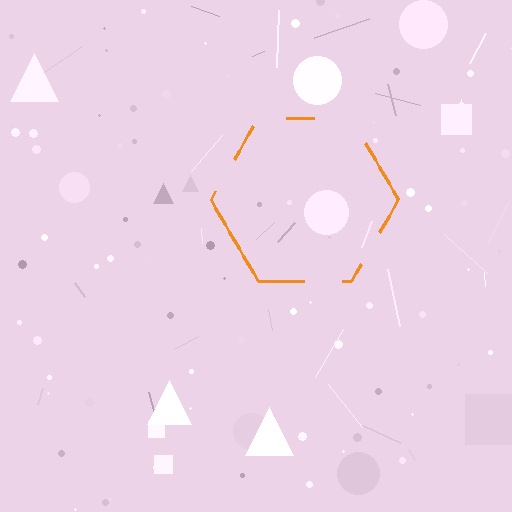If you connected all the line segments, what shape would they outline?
They would outline a hexagon.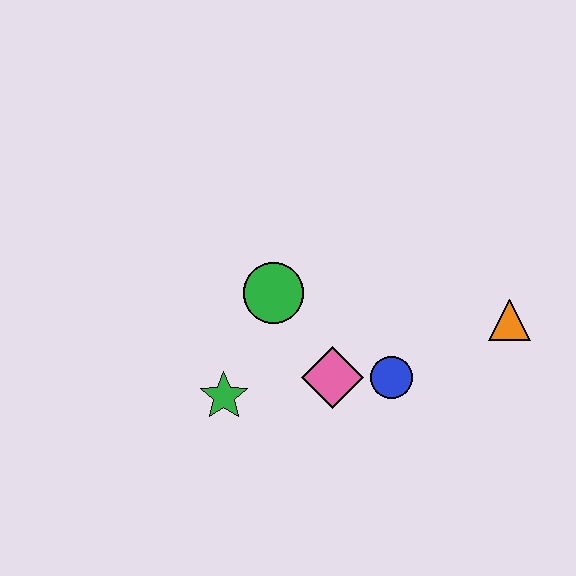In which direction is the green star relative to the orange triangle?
The green star is to the left of the orange triangle.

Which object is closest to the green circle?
The pink diamond is closest to the green circle.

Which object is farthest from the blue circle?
The green star is farthest from the blue circle.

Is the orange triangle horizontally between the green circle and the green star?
No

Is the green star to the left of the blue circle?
Yes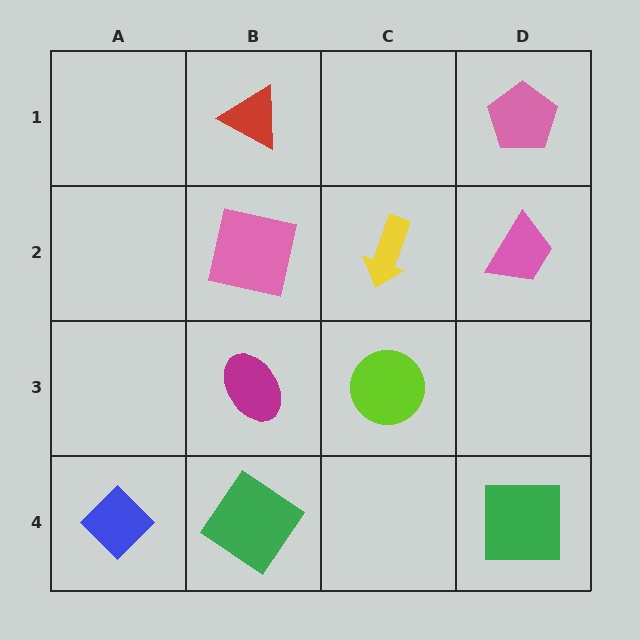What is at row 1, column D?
A pink pentagon.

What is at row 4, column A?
A blue diamond.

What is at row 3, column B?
A magenta ellipse.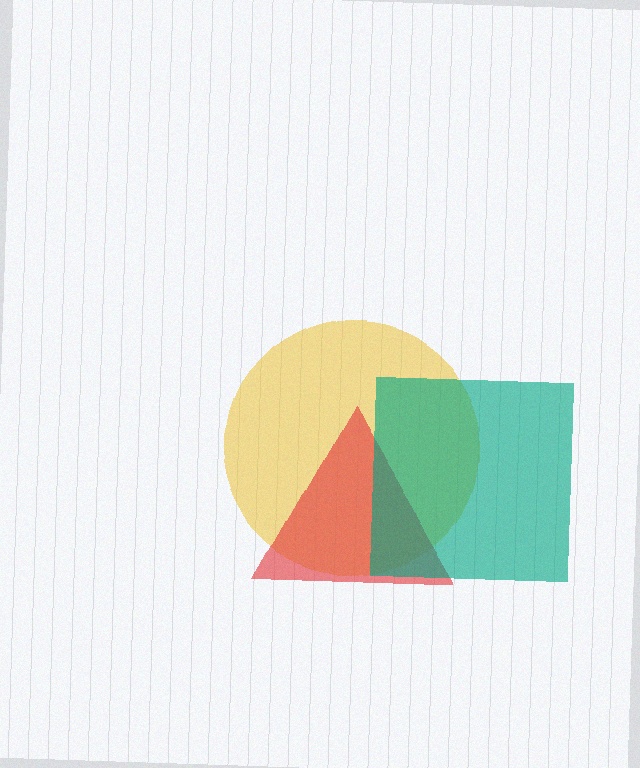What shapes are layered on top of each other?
The layered shapes are: a yellow circle, a red triangle, a teal square.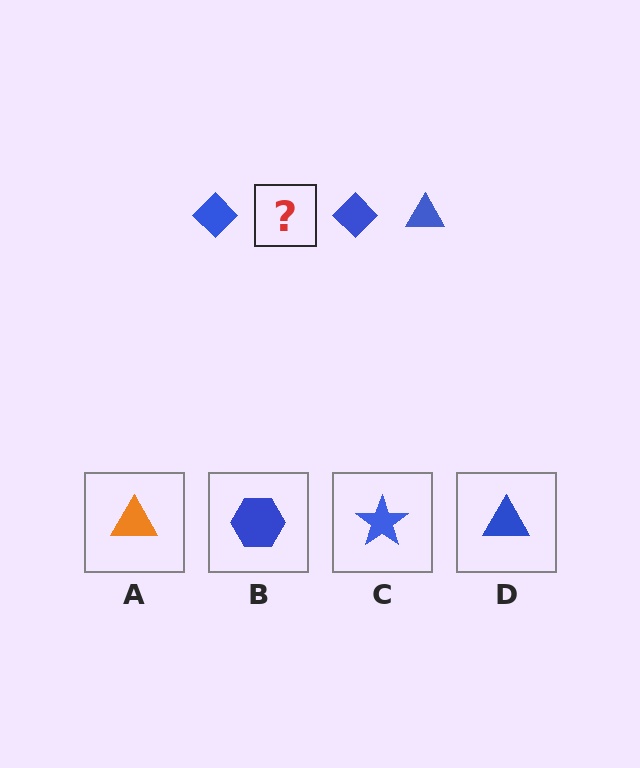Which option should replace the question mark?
Option D.